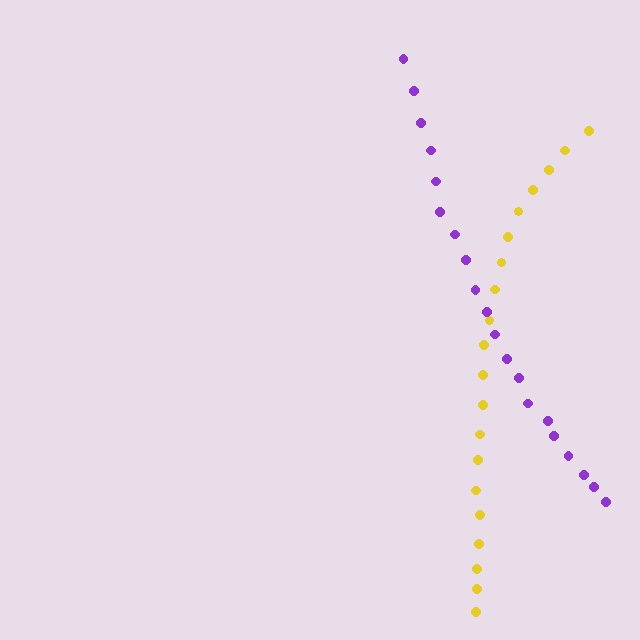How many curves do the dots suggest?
There are 2 distinct paths.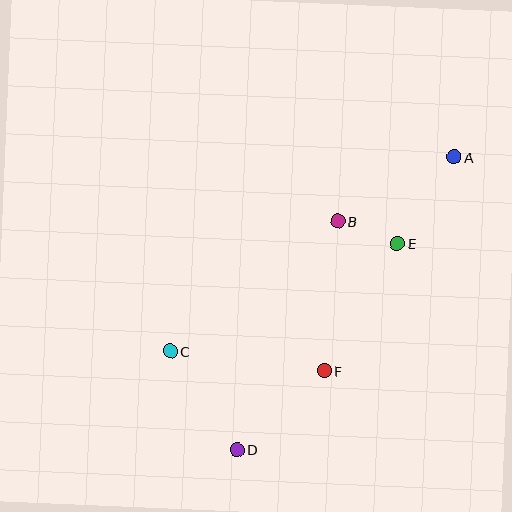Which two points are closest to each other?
Points B and E are closest to each other.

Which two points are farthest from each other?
Points A and D are farthest from each other.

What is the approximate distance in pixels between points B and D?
The distance between B and D is approximately 249 pixels.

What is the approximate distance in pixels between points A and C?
The distance between A and C is approximately 344 pixels.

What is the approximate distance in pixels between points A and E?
The distance between A and E is approximately 103 pixels.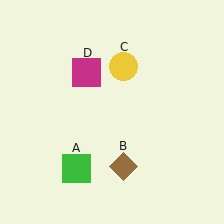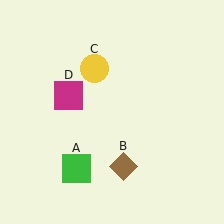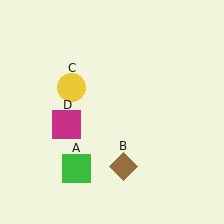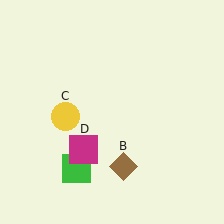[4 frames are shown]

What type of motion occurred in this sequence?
The yellow circle (object C), magenta square (object D) rotated counterclockwise around the center of the scene.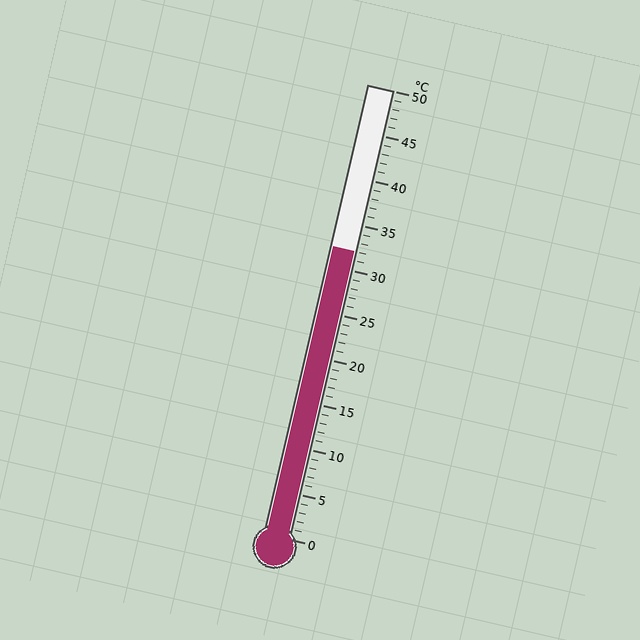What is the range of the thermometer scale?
The thermometer scale ranges from 0°C to 50°C.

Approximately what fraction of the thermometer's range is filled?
The thermometer is filled to approximately 65% of its range.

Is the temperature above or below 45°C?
The temperature is below 45°C.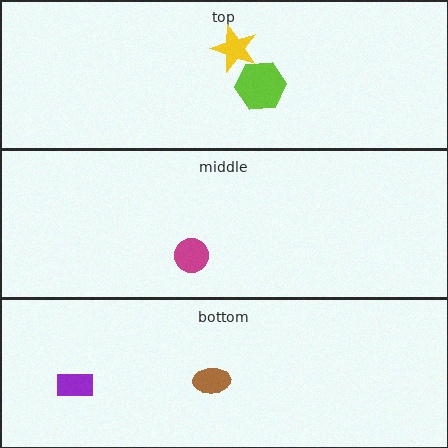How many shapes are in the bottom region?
2.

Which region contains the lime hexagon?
The top region.